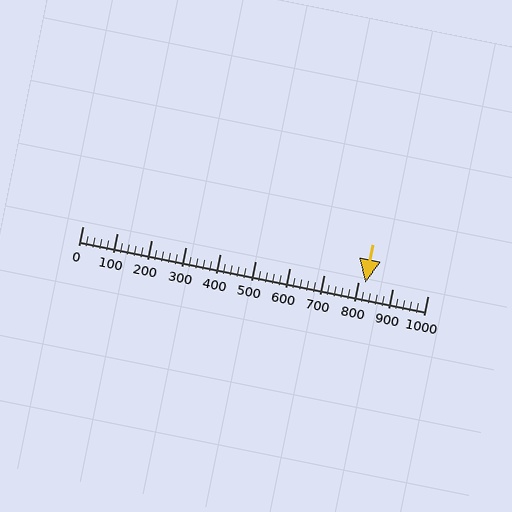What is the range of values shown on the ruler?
The ruler shows values from 0 to 1000.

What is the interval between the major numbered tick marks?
The major tick marks are spaced 100 units apart.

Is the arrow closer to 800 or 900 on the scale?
The arrow is closer to 800.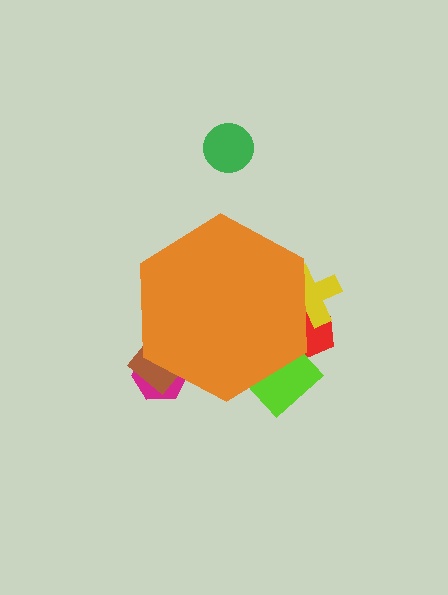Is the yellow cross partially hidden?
Yes, the yellow cross is partially hidden behind the orange hexagon.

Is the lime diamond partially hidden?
Yes, the lime diamond is partially hidden behind the orange hexagon.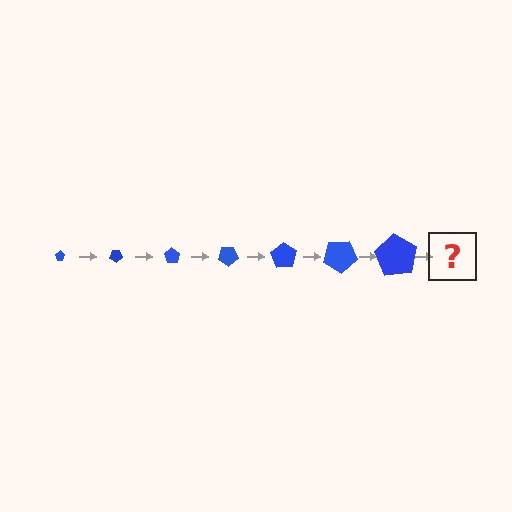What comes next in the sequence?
The next element should be a pentagon, larger than the previous one and rotated 245 degrees from the start.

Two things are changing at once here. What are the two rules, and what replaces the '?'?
The two rules are that the pentagon grows larger each step and it rotates 35 degrees each step. The '?' should be a pentagon, larger than the previous one and rotated 245 degrees from the start.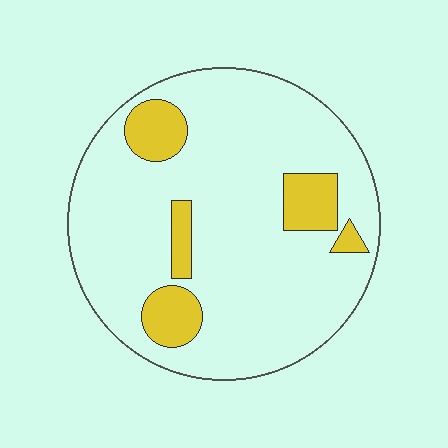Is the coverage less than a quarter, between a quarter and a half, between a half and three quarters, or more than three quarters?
Less than a quarter.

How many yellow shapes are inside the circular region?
5.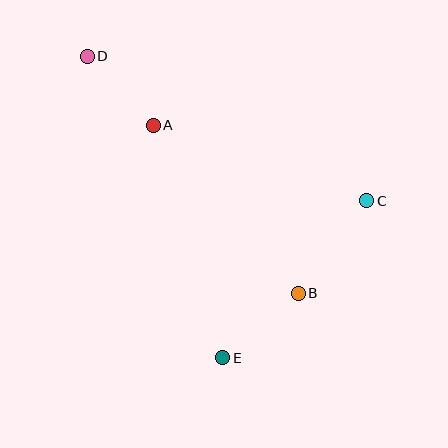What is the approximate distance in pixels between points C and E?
The distance between C and E is approximately 213 pixels.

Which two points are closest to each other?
Points A and D are closest to each other.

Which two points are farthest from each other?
Points D and E are farthest from each other.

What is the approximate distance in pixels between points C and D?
The distance between C and D is approximately 314 pixels.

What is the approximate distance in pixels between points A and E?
The distance between A and E is approximately 243 pixels.